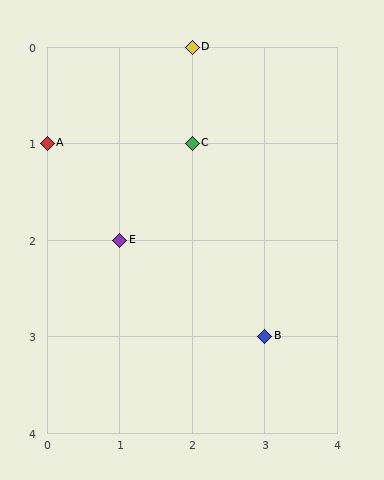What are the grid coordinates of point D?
Point D is at grid coordinates (2, 0).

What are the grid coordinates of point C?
Point C is at grid coordinates (2, 1).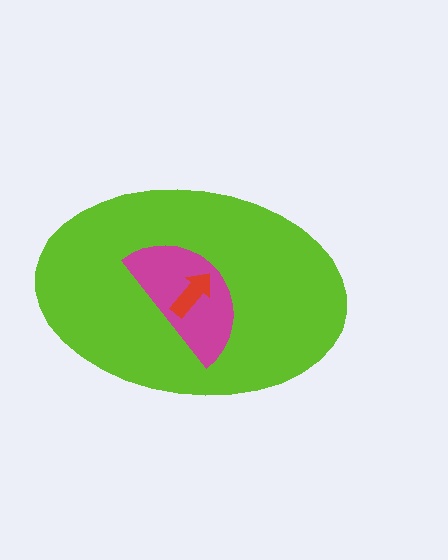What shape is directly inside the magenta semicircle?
The red arrow.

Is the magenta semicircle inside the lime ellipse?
Yes.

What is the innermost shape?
The red arrow.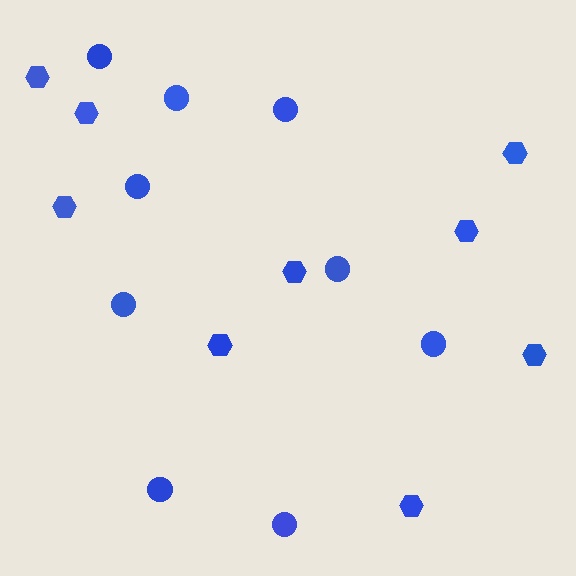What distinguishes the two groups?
There are 2 groups: one group of hexagons (9) and one group of circles (9).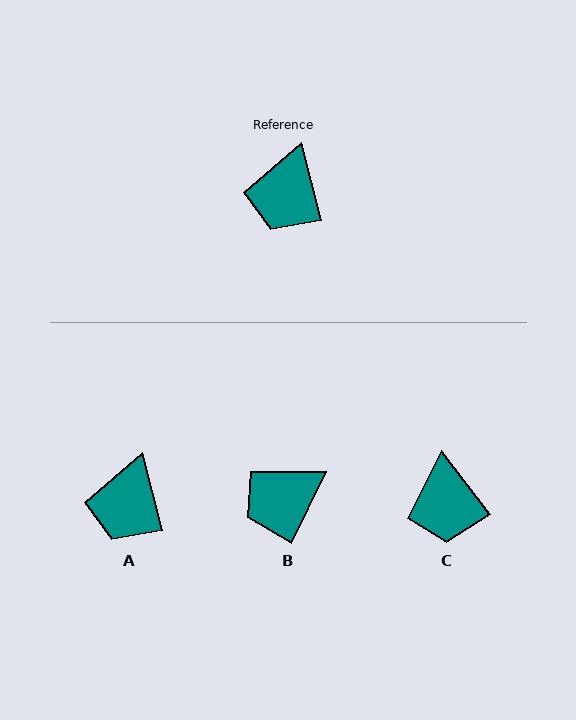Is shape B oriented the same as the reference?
No, it is off by about 40 degrees.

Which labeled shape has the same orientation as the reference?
A.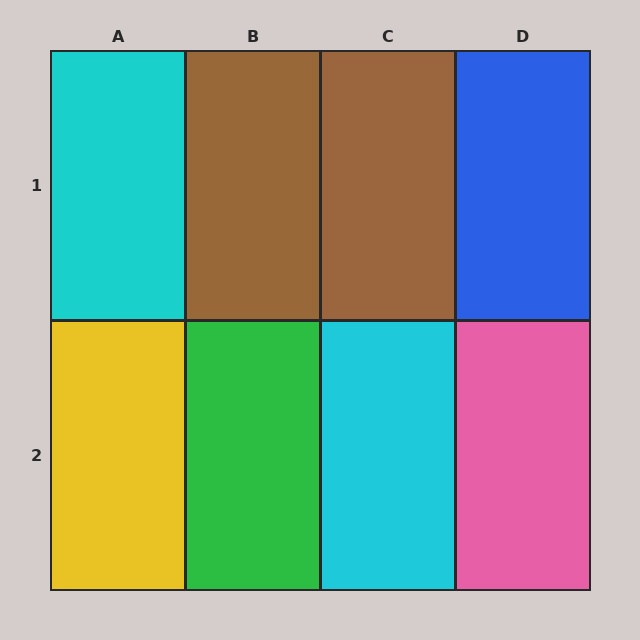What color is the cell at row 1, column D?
Blue.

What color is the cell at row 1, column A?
Cyan.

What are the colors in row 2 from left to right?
Yellow, green, cyan, pink.